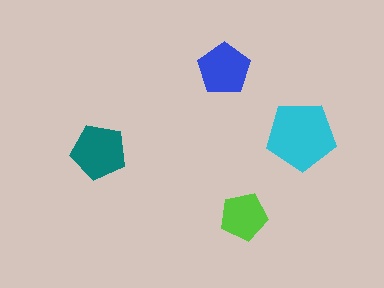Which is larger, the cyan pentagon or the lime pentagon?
The cyan one.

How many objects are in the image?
There are 4 objects in the image.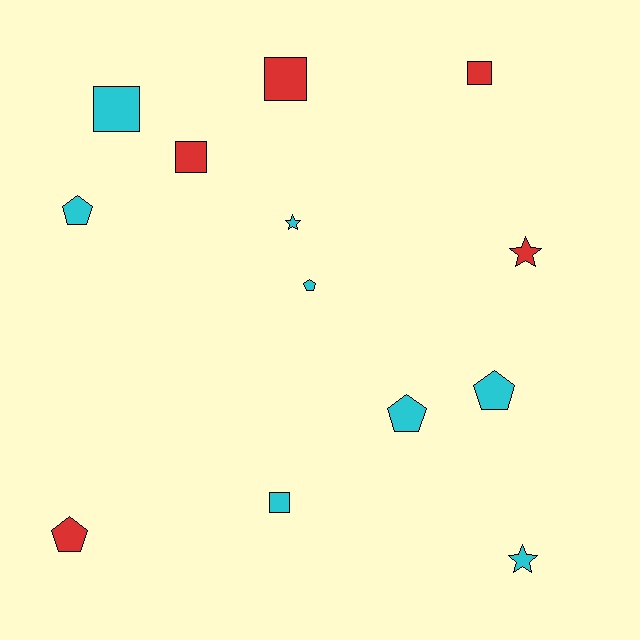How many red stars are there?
There is 1 red star.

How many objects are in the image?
There are 13 objects.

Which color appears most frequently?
Cyan, with 8 objects.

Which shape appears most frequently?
Pentagon, with 5 objects.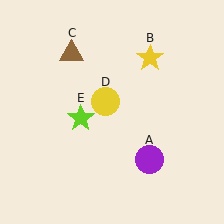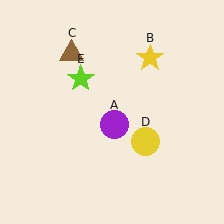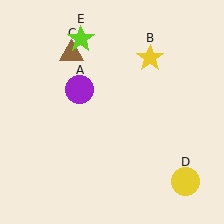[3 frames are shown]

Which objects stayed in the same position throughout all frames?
Yellow star (object B) and brown triangle (object C) remained stationary.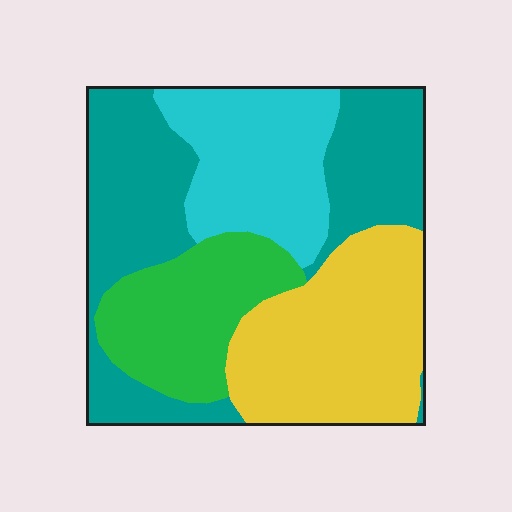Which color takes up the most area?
Teal, at roughly 35%.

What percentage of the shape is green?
Green takes up less than a quarter of the shape.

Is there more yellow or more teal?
Teal.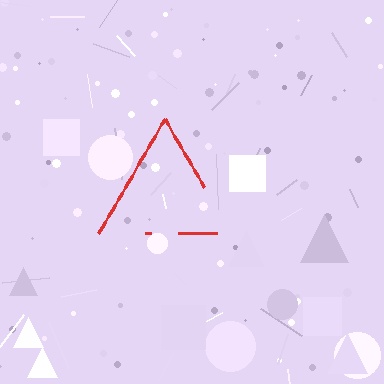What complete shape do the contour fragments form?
The contour fragments form a triangle.